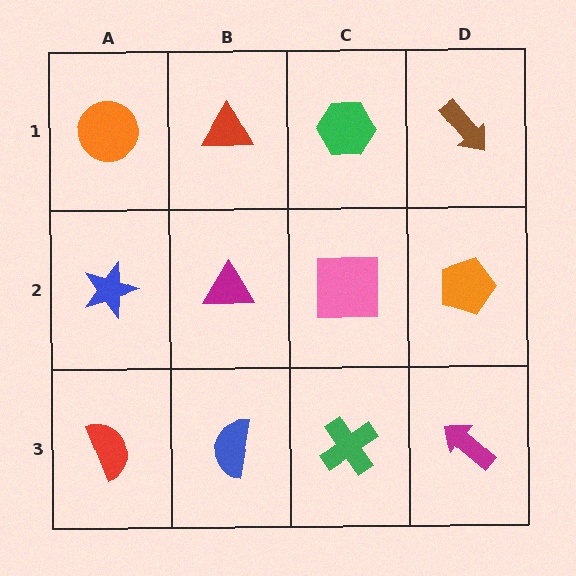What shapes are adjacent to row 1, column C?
A pink square (row 2, column C), a red triangle (row 1, column B), a brown arrow (row 1, column D).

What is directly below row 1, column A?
A blue star.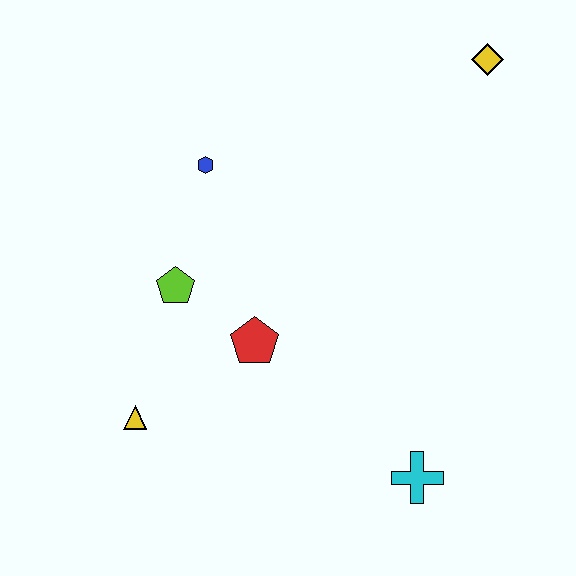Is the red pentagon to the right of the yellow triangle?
Yes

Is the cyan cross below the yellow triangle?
Yes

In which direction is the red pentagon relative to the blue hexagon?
The red pentagon is below the blue hexagon.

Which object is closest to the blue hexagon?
The lime pentagon is closest to the blue hexagon.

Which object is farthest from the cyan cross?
The yellow diamond is farthest from the cyan cross.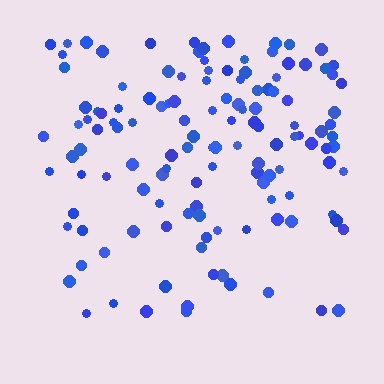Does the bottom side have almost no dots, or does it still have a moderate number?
Still a moderate number, just noticeably fewer than the top.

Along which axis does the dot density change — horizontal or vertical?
Vertical.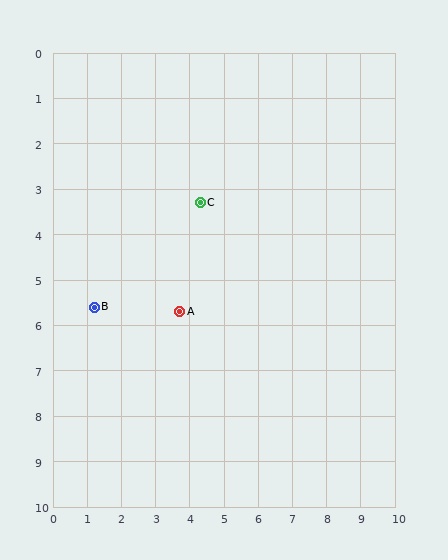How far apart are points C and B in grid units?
Points C and B are about 3.9 grid units apart.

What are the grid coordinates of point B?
Point B is at approximately (1.2, 5.6).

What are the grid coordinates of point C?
Point C is at approximately (4.3, 3.3).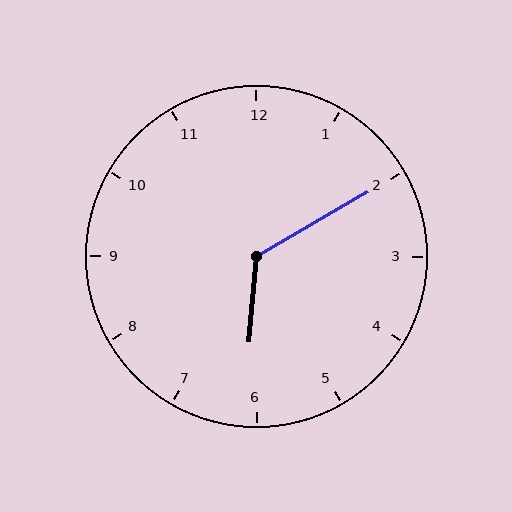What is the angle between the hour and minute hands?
Approximately 125 degrees.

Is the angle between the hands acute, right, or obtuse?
It is obtuse.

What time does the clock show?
6:10.